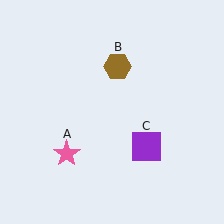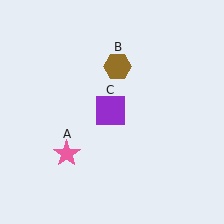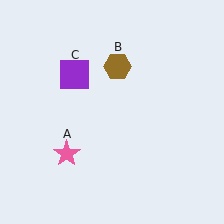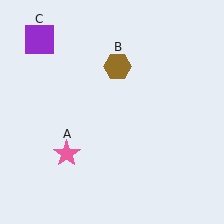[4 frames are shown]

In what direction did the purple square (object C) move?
The purple square (object C) moved up and to the left.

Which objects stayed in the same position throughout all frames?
Pink star (object A) and brown hexagon (object B) remained stationary.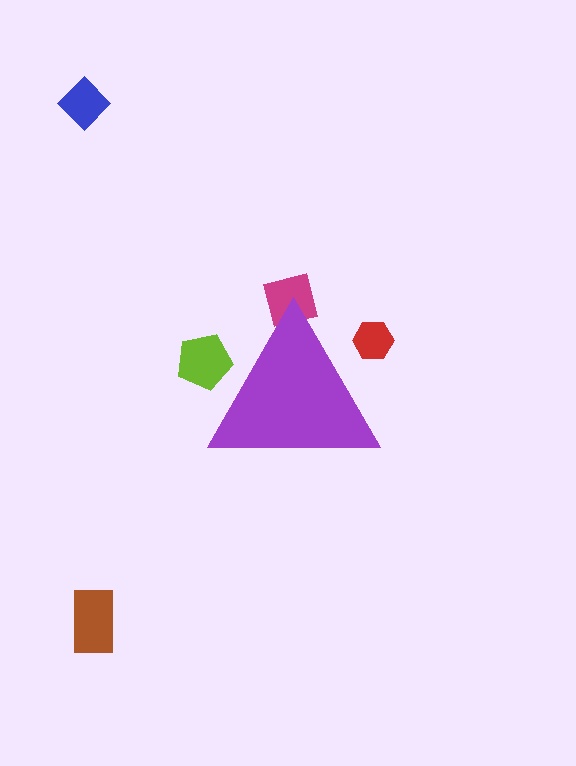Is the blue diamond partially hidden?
No, the blue diamond is fully visible.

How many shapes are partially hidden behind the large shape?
3 shapes are partially hidden.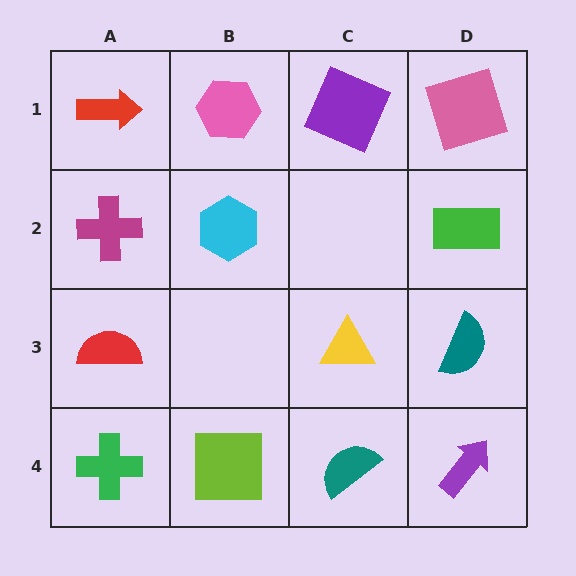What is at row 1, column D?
A pink square.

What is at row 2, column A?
A magenta cross.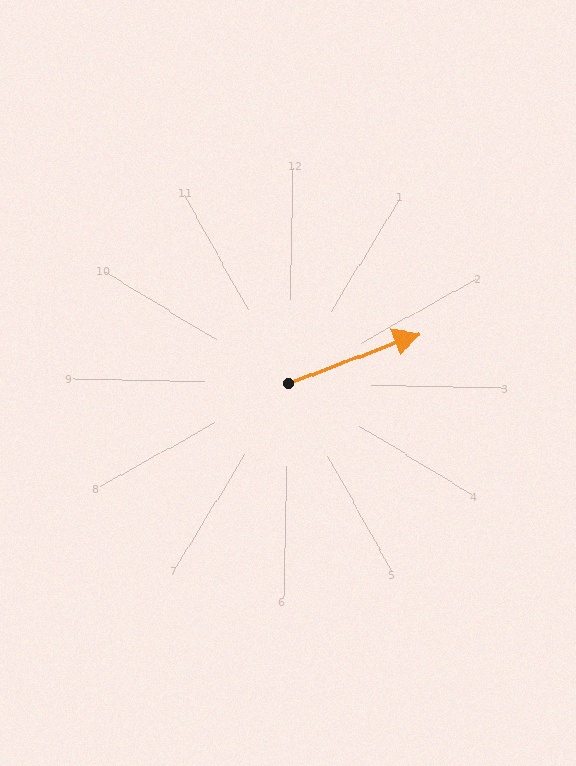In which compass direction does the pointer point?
East.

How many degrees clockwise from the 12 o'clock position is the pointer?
Approximately 68 degrees.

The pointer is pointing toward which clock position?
Roughly 2 o'clock.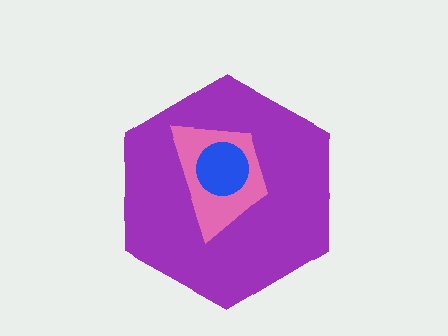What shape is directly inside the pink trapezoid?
The blue circle.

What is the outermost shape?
The purple hexagon.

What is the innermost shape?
The blue circle.